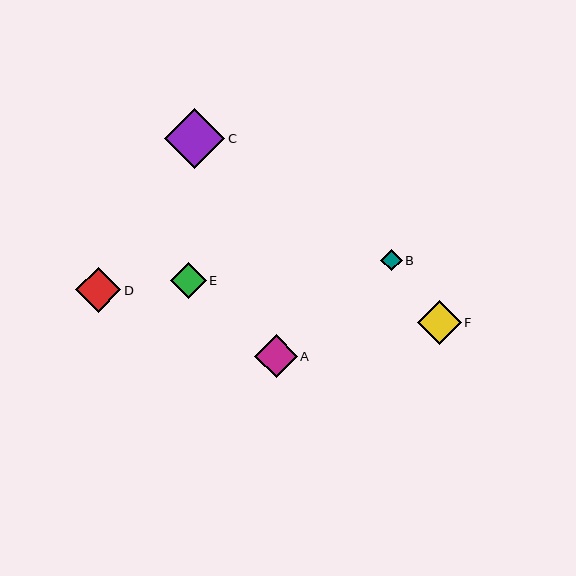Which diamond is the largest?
Diamond C is the largest with a size of approximately 60 pixels.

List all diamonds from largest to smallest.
From largest to smallest: C, D, F, A, E, B.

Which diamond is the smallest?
Diamond B is the smallest with a size of approximately 21 pixels.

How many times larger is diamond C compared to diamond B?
Diamond C is approximately 2.8 times the size of diamond B.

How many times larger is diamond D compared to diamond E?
Diamond D is approximately 1.3 times the size of diamond E.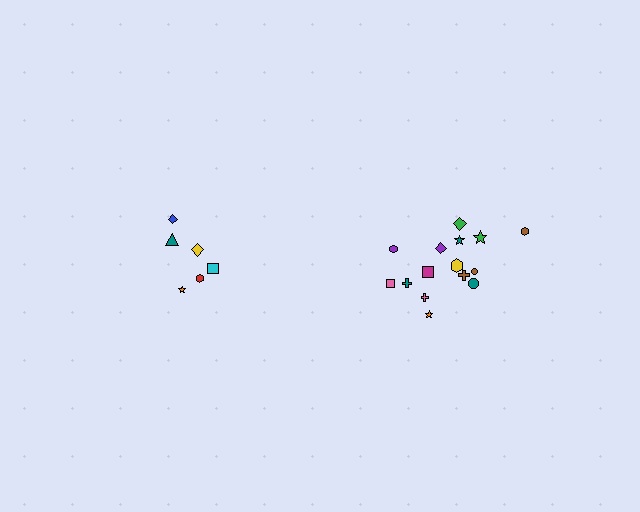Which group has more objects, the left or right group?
The right group.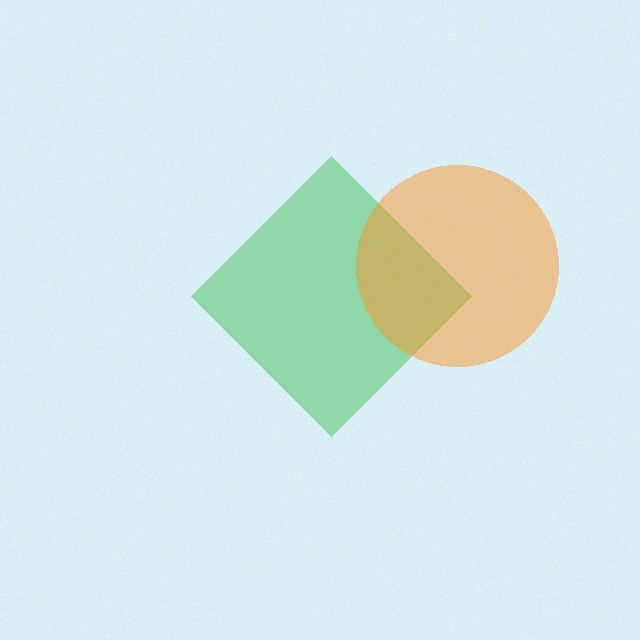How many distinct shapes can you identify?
There are 2 distinct shapes: a green diamond, an orange circle.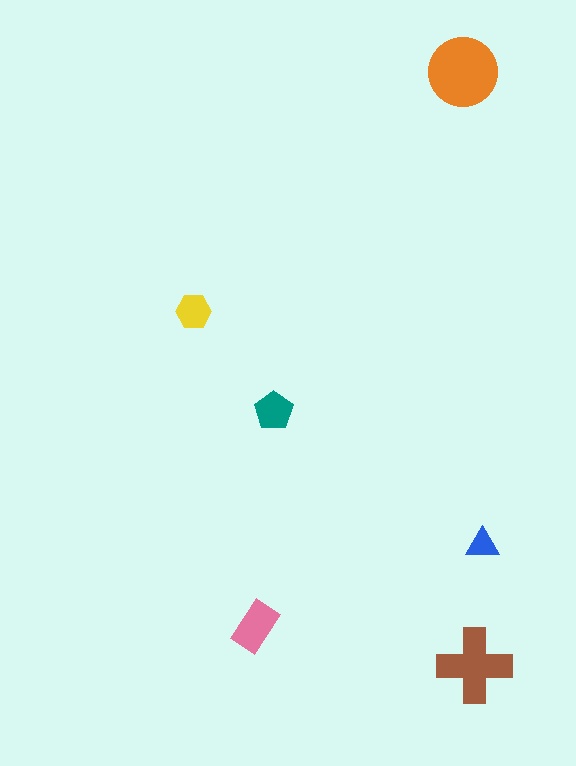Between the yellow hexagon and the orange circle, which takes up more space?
The orange circle.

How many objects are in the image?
There are 6 objects in the image.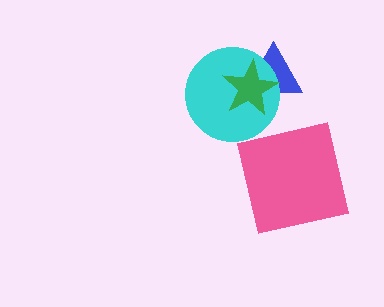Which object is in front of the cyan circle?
The green star is in front of the cyan circle.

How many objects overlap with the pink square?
0 objects overlap with the pink square.